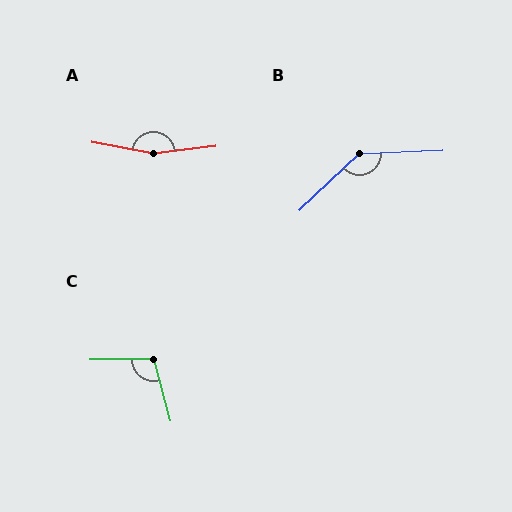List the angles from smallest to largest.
C (105°), B (138°), A (162°).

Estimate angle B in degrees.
Approximately 138 degrees.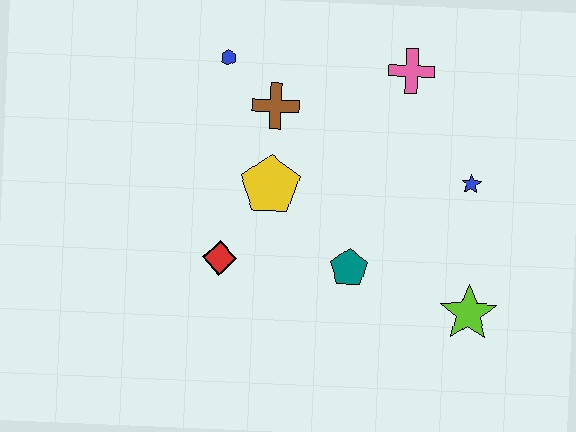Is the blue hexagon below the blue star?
No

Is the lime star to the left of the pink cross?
No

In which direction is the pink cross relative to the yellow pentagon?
The pink cross is to the right of the yellow pentagon.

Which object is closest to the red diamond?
The yellow pentagon is closest to the red diamond.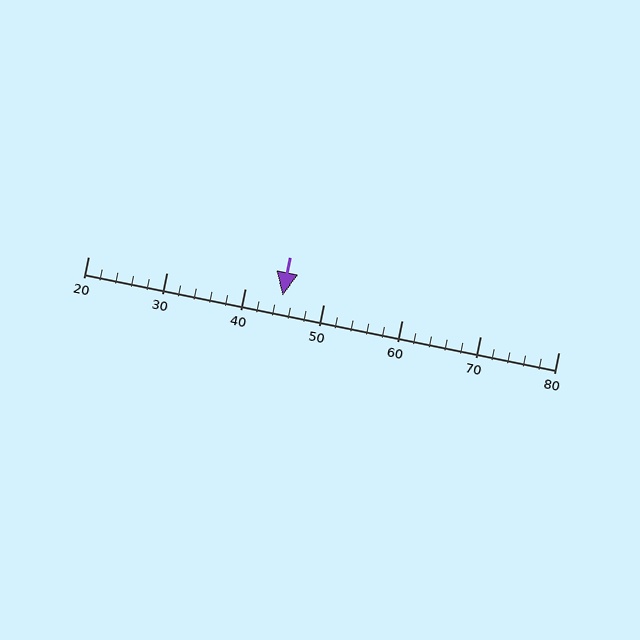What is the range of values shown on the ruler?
The ruler shows values from 20 to 80.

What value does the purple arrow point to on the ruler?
The purple arrow points to approximately 45.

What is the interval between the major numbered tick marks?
The major tick marks are spaced 10 units apart.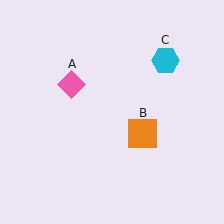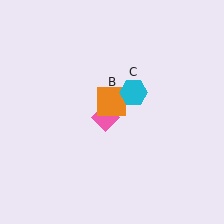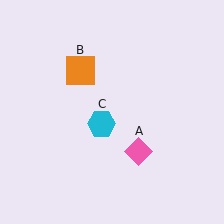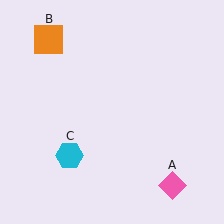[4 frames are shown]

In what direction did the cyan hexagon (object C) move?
The cyan hexagon (object C) moved down and to the left.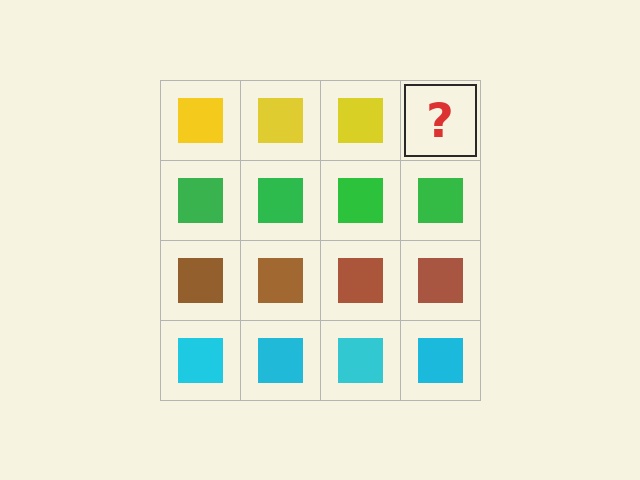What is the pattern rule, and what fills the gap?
The rule is that each row has a consistent color. The gap should be filled with a yellow square.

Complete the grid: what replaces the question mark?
The question mark should be replaced with a yellow square.